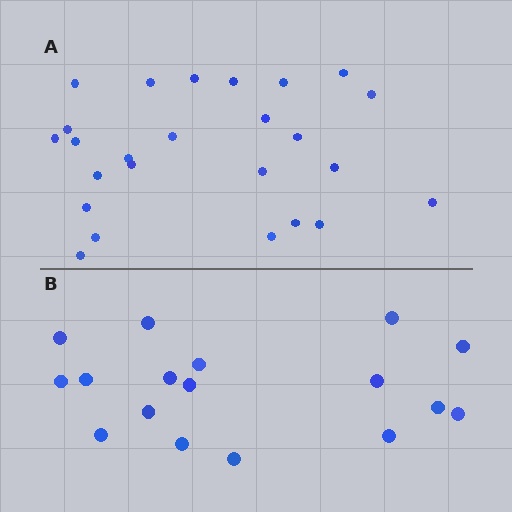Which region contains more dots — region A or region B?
Region A (the top region) has more dots.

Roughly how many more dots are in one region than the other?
Region A has roughly 8 or so more dots than region B.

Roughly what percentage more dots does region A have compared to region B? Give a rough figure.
About 45% more.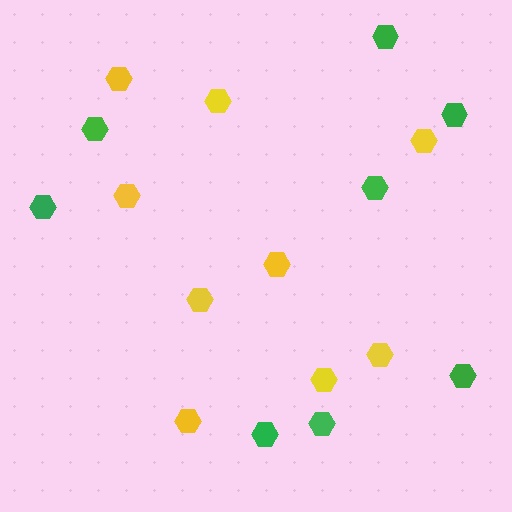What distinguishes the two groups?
There are 2 groups: one group of yellow hexagons (9) and one group of green hexagons (8).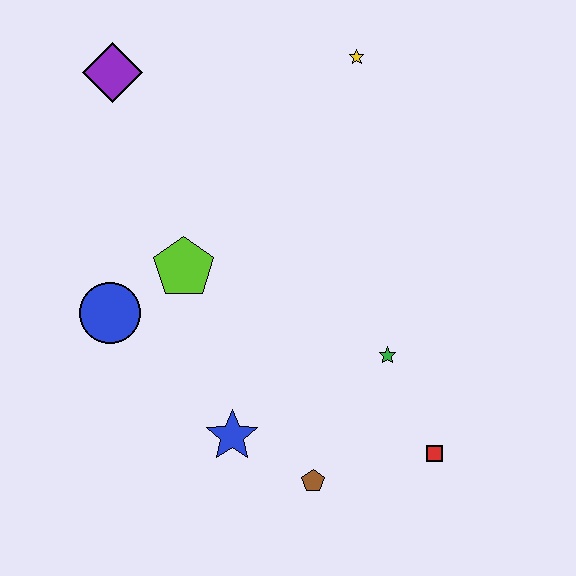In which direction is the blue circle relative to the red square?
The blue circle is to the left of the red square.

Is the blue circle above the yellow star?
No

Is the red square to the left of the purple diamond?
No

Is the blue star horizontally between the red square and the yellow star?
No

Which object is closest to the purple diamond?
The lime pentagon is closest to the purple diamond.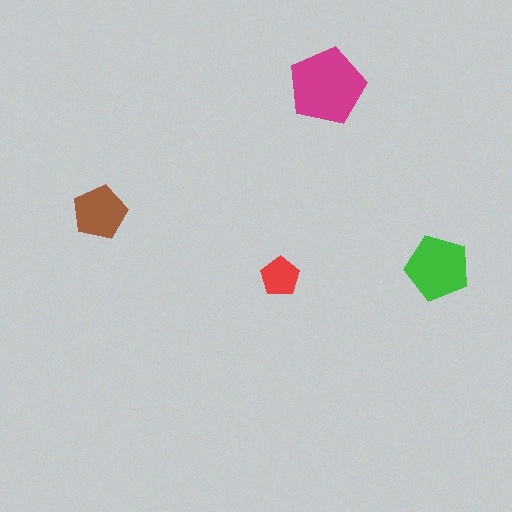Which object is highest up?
The magenta pentagon is topmost.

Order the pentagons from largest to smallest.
the magenta one, the green one, the brown one, the red one.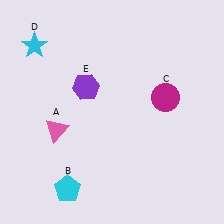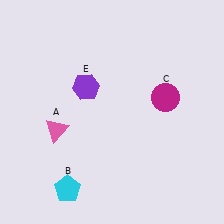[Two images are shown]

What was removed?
The cyan star (D) was removed in Image 2.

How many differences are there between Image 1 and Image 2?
There is 1 difference between the two images.